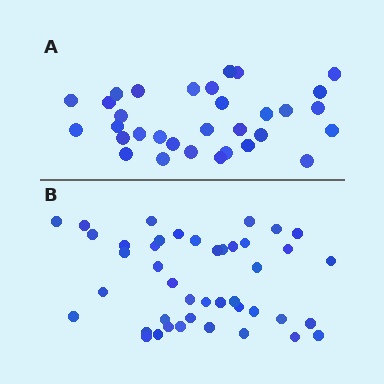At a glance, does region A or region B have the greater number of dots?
Region B (the bottom region) has more dots.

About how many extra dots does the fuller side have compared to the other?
Region B has roughly 12 or so more dots than region A.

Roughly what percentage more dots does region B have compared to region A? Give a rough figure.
About 35% more.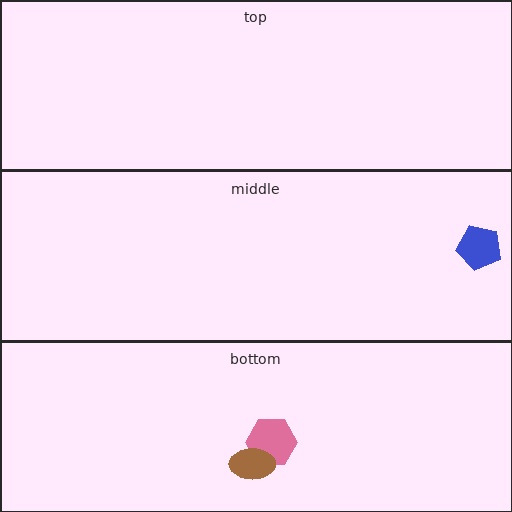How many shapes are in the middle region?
1.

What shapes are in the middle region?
The blue pentagon.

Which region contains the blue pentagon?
The middle region.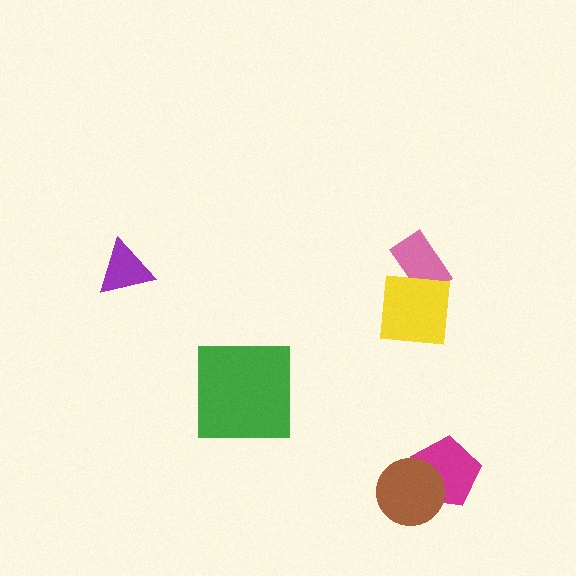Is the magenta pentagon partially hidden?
Yes, it is partially covered by another shape.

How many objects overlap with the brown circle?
1 object overlaps with the brown circle.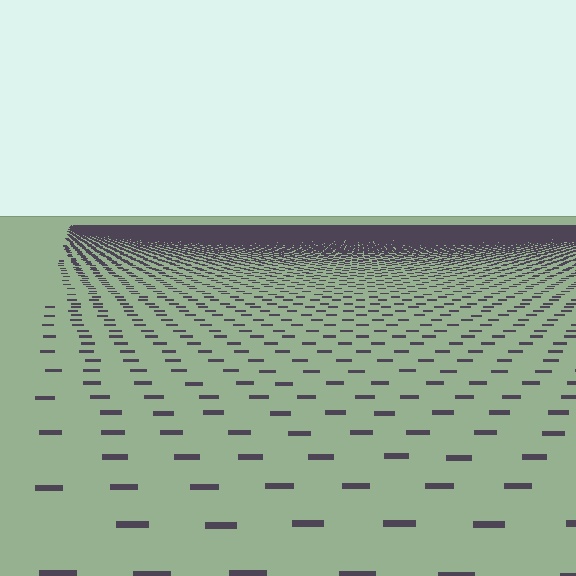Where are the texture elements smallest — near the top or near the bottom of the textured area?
Near the top.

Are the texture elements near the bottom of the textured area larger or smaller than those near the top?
Larger. Near the bottom, elements are closer to the viewer and appear at a bigger on-screen size.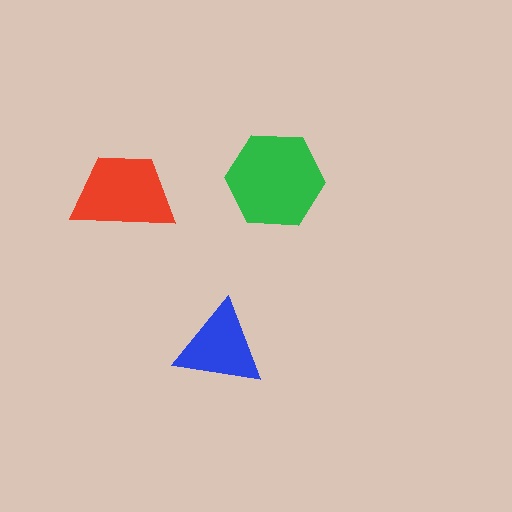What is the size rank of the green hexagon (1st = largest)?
1st.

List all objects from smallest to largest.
The blue triangle, the red trapezoid, the green hexagon.